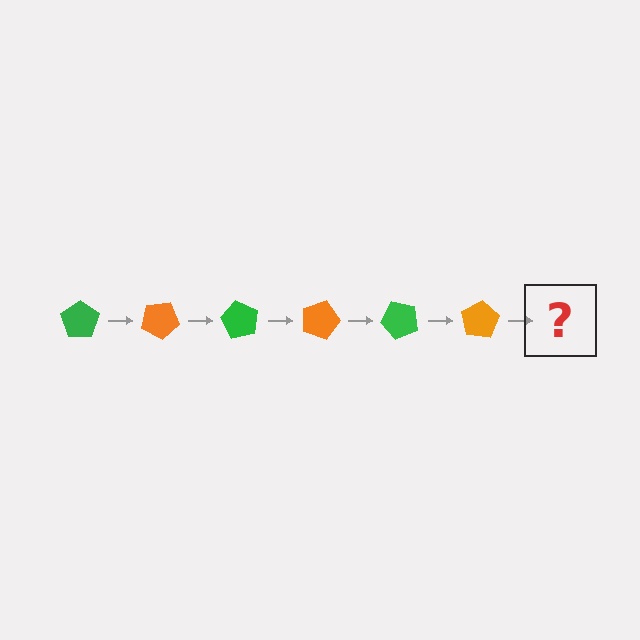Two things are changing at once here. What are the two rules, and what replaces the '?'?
The two rules are that it rotates 30 degrees each step and the color cycles through green and orange. The '?' should be a green pentagon, rotated 180 degrees from the start.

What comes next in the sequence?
The next element should be a green pentagon, rotated 180 degrees from the start.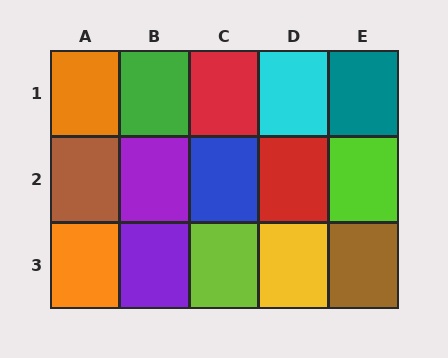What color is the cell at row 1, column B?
Green.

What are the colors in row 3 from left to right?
Orange, purple, lime, yellow, brown.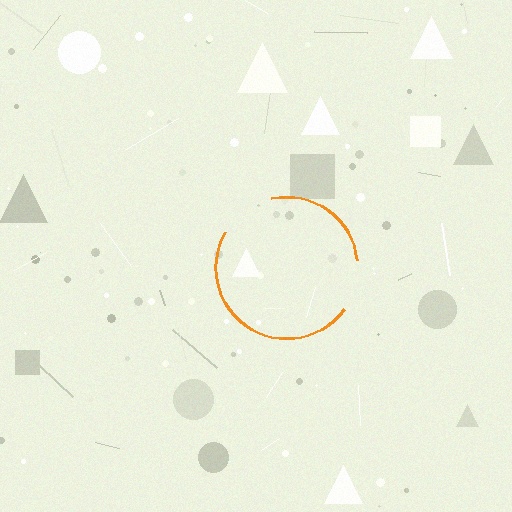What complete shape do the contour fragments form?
The contour fragments form a circle.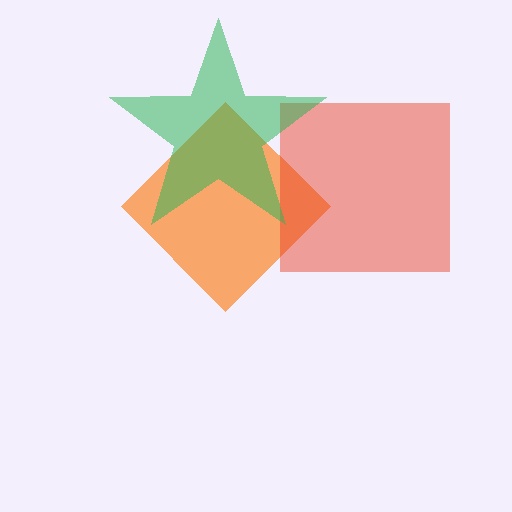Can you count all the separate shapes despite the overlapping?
Yes, there are 3 separate shapes.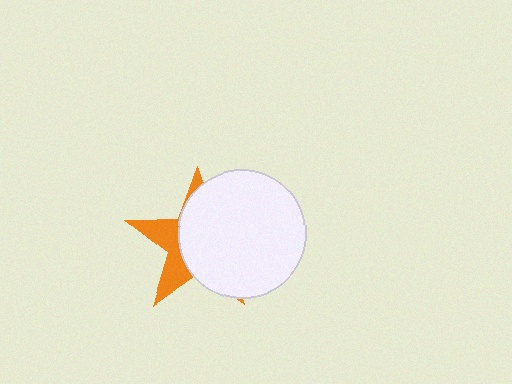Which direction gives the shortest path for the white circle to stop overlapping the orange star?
Moving right gives the shortest separation.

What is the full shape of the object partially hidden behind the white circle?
The partially hidden object is an orange star.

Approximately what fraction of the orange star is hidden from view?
Roughly 67% of the orange star is hidden behind the white circle.